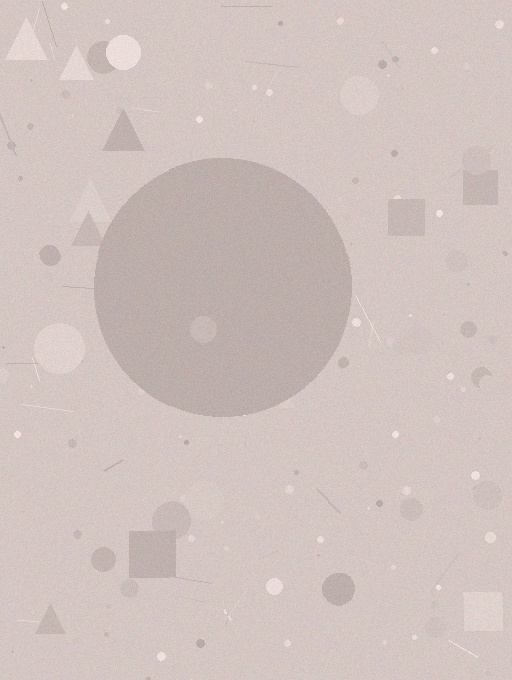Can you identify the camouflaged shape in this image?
The camouflaged shape is a circle.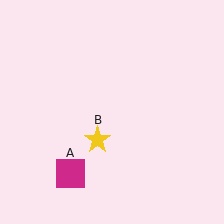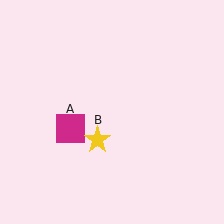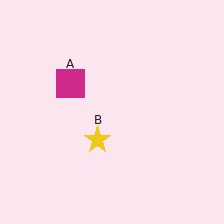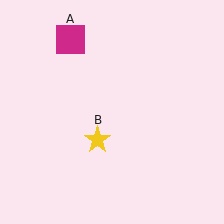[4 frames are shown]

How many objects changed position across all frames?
1 object changed position: magenta square (object A).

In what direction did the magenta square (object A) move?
The magenta square (object A) moved up.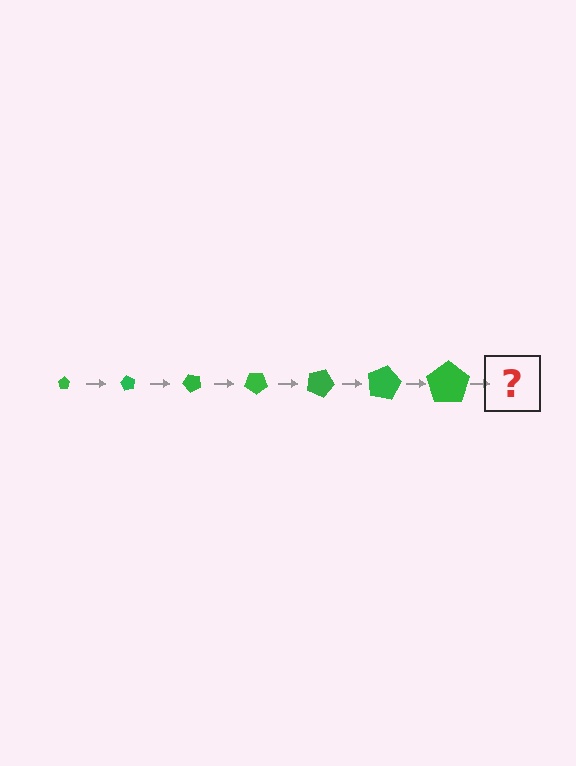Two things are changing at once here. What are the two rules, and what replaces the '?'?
The two rules are that the pentagon grows larger each step and it rotates 60 degrees each step. The '?' should be a pentagon, larger than the previous one and rotated 420 degrees from the start.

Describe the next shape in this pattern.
It should be a pentagon, larger than the previous one and rotated 420 degrees from the start.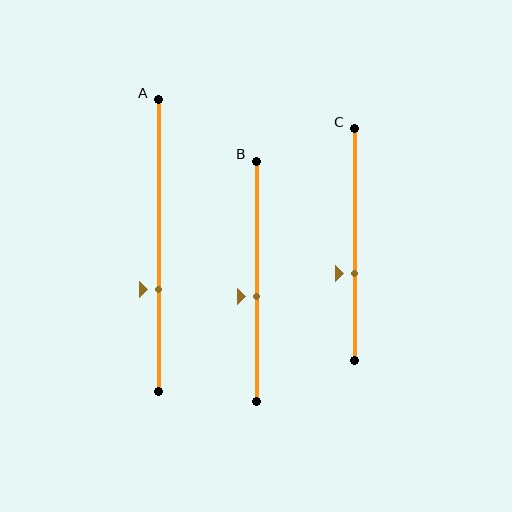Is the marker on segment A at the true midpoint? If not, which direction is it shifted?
No, the marker on segment A is shifted downward by about 15% of the segment length.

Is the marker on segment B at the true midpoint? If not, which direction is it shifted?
No, the marker on segment B is shifted downward by about 6% of the segment length.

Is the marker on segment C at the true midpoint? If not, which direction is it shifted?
No, the marker on segment C is shifted downward by about 13% of the segment length.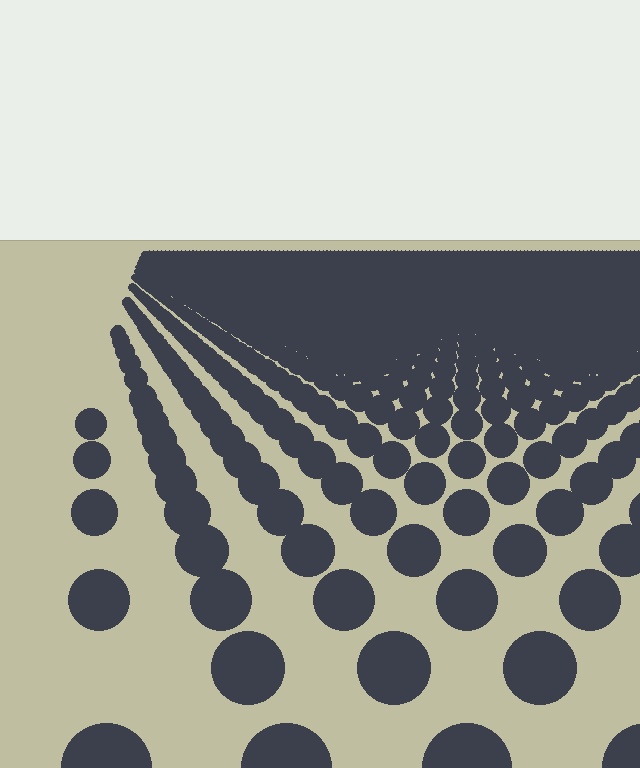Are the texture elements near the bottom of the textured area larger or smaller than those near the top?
Larger. Near the bottom, elements are closer to the viewer and appear at a bigger on-screen size.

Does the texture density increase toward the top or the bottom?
Density increases toward the top.